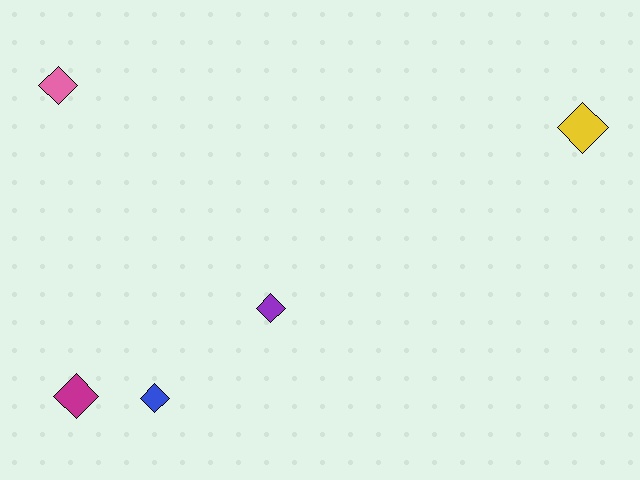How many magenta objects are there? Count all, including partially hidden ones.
There is 1 magenta object.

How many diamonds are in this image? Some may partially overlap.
There are 5 diamonds.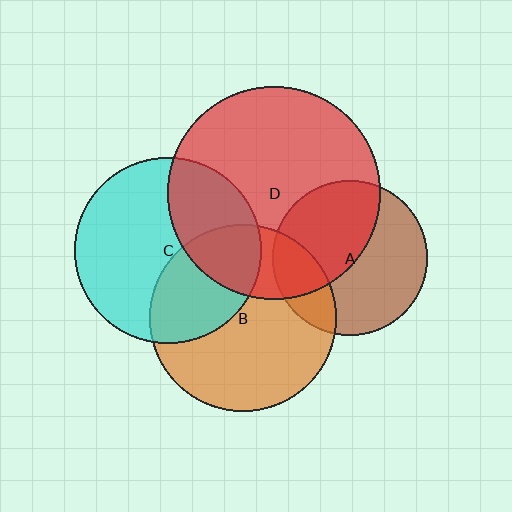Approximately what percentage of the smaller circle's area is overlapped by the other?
Approximately 20%.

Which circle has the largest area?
Circle D (red).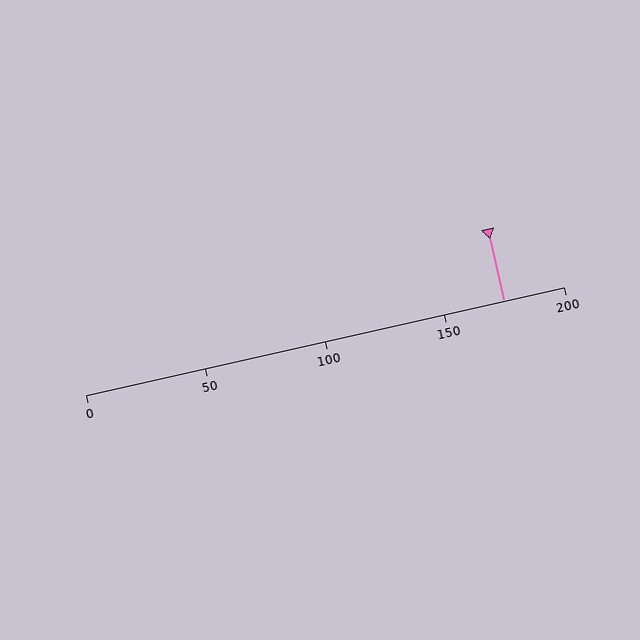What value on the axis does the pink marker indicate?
The marker indicates approximately 175.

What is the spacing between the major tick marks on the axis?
The major ticks are spaced 50 apart.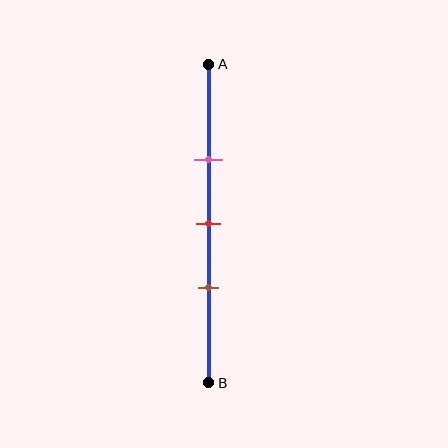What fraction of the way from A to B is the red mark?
The red mark is approximately 50% (0.5) of the way from A to B.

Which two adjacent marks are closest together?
The red and brown marks are the closest adjacent pair.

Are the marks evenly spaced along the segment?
Yes, the marks are approximately evenly spaced.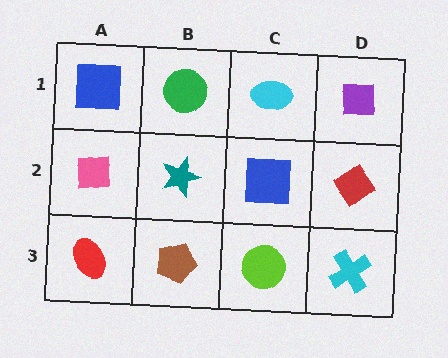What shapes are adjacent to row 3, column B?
A teal star (row 2, column B), a red ellipse (row 3, column A), a lime circle (row 3, column C).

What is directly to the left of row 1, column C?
A green circle.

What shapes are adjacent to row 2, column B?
A green circle (row 1, column B), a brown pentagon (row 3, column B), a pink square (row 2, column A), a blue square (row 2, column C).